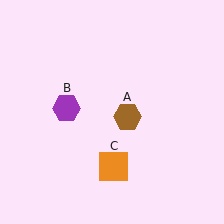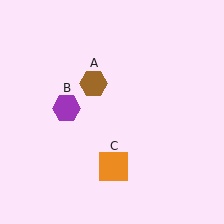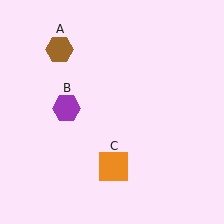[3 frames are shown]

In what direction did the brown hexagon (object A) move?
The brown hexagon (object A) moved up and to the left.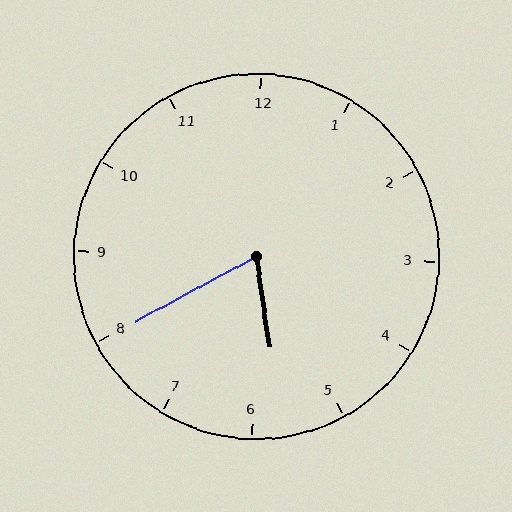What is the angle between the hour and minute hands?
Approximately 70 degrees.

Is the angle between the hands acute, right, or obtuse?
It is acute.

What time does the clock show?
5:40.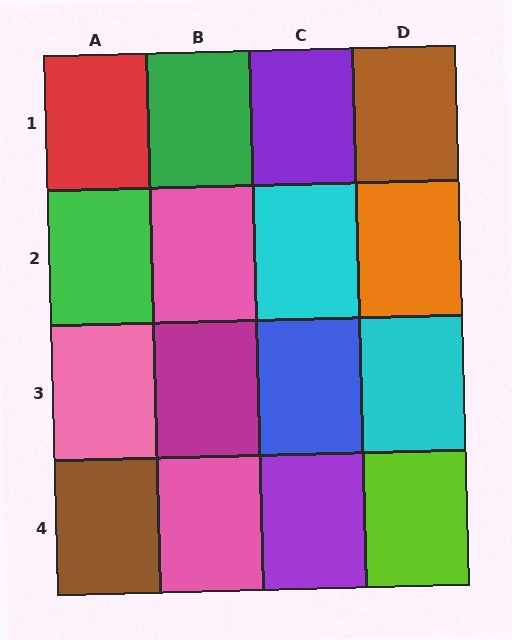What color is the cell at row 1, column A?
Red.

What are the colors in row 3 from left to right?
Pink, magenta, blue, cyan.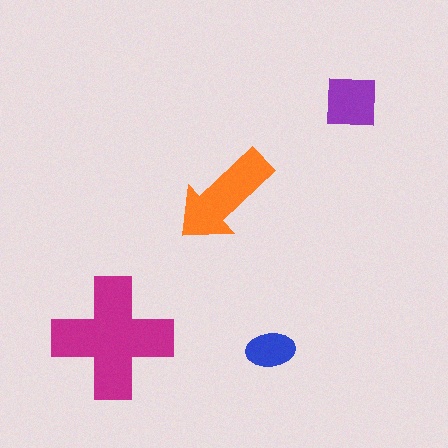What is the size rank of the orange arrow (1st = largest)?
2nd.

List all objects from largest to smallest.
The magenta cross, the orange arrow, the purple square, the blue ellipse.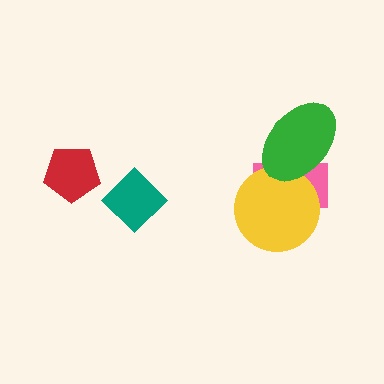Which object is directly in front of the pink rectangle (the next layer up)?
The yellow circle is directly in front of the pink rectangle.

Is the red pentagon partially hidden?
No, no other shape covers it.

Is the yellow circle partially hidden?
Yes, it is partially covered by another shape.